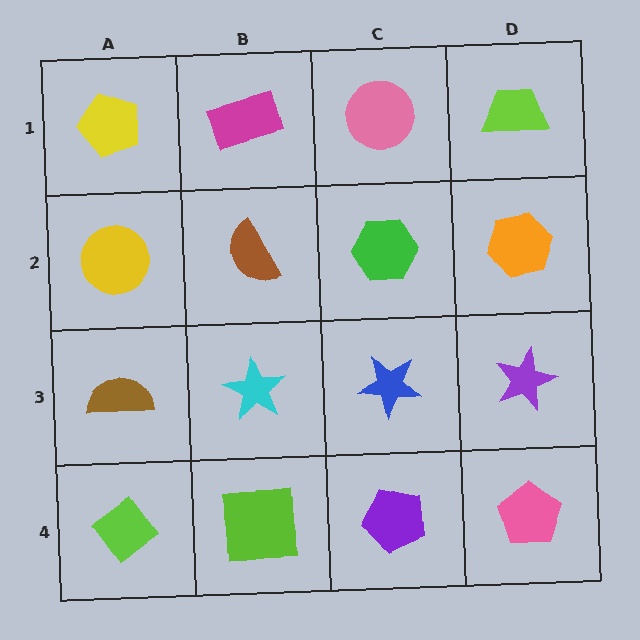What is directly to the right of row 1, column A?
A magenta rectangle.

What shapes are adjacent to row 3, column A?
A yellow circle (row 2, column A), a lime diamond (row 4, column A), a cyan star (row 3, column B).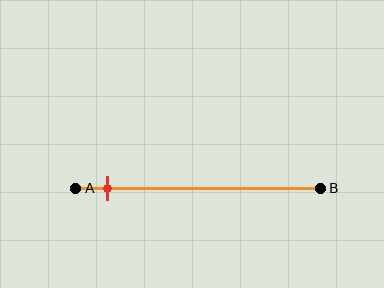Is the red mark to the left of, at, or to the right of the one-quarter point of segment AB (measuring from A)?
The red mark is to the left of the one-quarter point of segment AB.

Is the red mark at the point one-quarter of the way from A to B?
No, the mark is at about 15% from A, not at the 25% one-quarter point.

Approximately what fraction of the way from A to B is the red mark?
The red mark is approximately 15% of the way from A to B.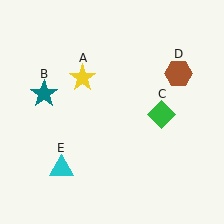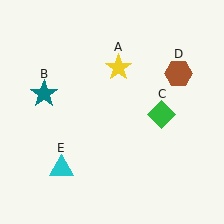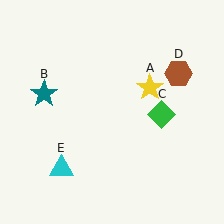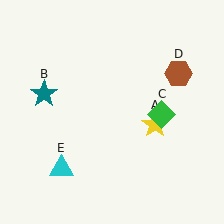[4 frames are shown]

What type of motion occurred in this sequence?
The yellow star (object A) rotated clockwise around the center of the scene.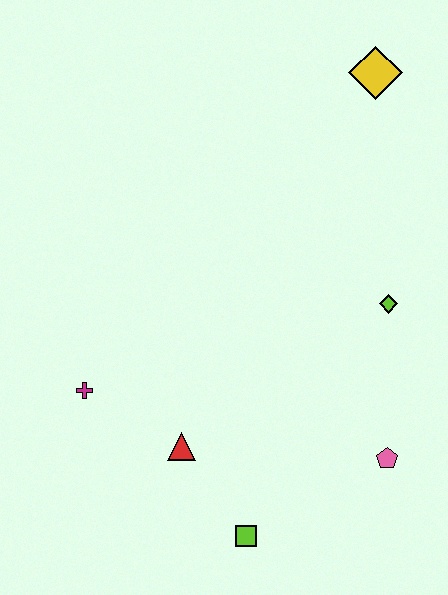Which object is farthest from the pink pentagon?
The yellow diamond is farthest from the pink pentagon.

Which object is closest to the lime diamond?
The pink pentagon is closest to the lime diamond.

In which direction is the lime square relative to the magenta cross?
The lime square is to the right of the magenta cross.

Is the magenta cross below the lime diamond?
Yes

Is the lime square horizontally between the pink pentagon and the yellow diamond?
No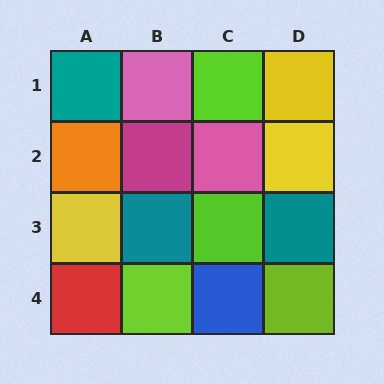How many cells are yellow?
3 cells are yellow.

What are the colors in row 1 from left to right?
Teal, pink, lime, yellow.